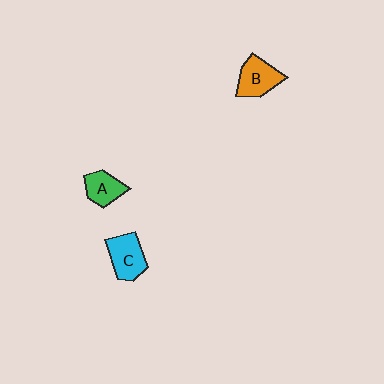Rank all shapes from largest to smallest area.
From largest to smallest: C (cyan), B (orange), A (green).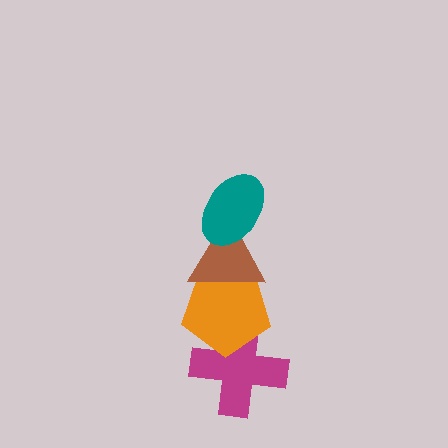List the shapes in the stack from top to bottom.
From top to bottom: the teal ellipse, the brown triangle, the orange pentagon, the magenta cross.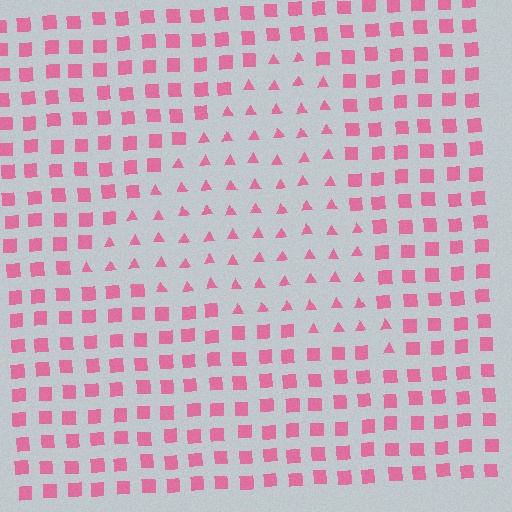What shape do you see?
I see a triangle.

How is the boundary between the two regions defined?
The boundary is defined by a change in element shape: triangles inside vs. squares outside. All elements share the same color and spacing.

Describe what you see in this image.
The image is filled with small pink elements arranged in a uniform grid. A triangle-shaped region contains triangles, while the surrounding area contains squares. The boundary is defined purely by the change in element shape.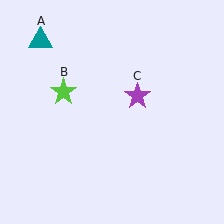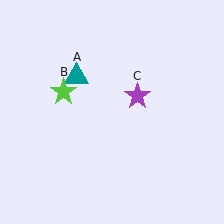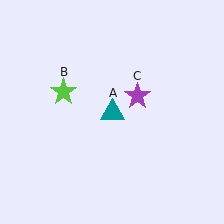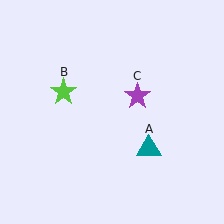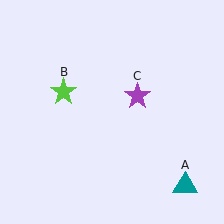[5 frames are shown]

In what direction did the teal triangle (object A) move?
The teal triangle (object A) moved down and to the right.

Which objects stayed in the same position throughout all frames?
Lime star (object B) and purple star (object C) remained stationary.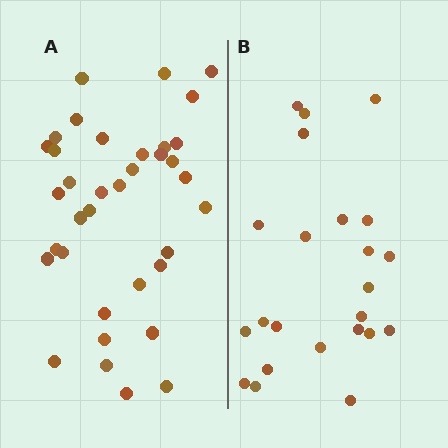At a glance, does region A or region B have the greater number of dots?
Region A (the left region) has more dots.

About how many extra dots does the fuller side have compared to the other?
Region A has approximately 15 more dots than region B.